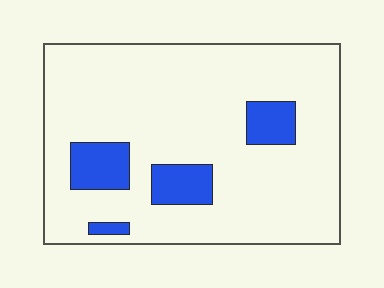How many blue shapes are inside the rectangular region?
4.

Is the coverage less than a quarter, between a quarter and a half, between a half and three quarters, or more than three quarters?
Less than a quarter.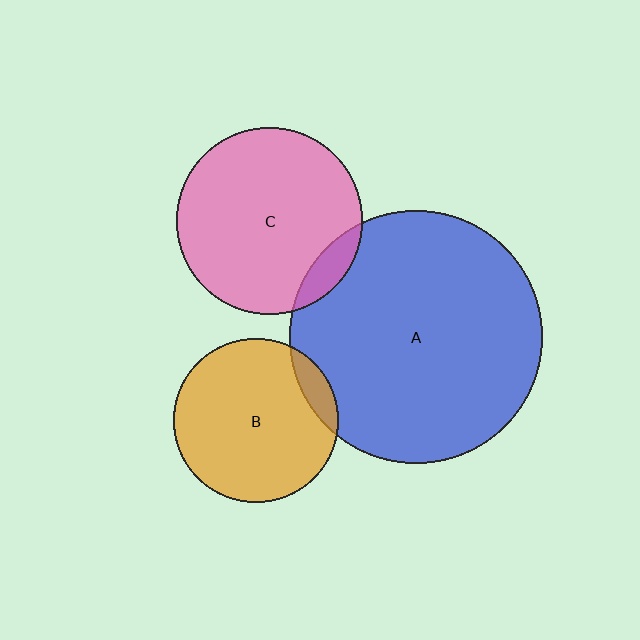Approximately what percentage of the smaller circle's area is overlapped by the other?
Approximately 10%.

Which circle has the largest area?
Circle A (blue).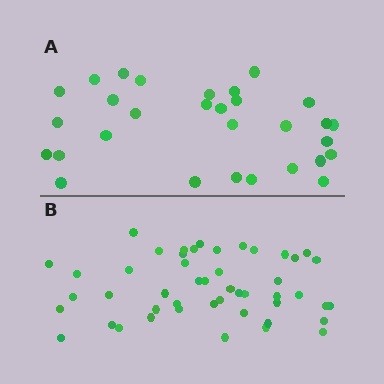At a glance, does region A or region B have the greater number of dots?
Region B (the bottom region) has more dots.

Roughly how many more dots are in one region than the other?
Region B has approximately 20 more dots than region A.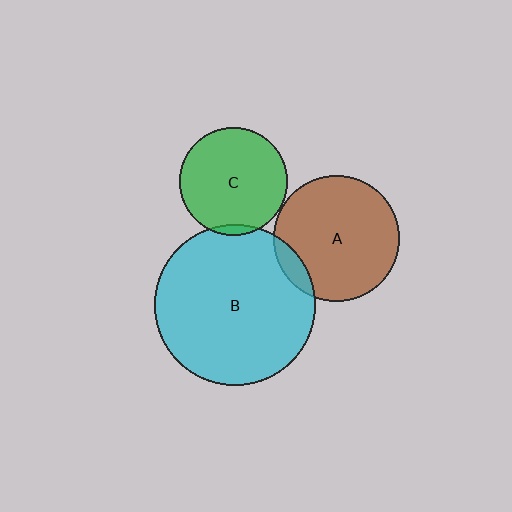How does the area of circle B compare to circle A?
Approximately 1.6 times.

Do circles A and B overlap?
Yes.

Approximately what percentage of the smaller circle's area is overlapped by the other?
Approximately 10%.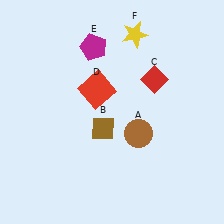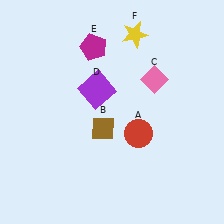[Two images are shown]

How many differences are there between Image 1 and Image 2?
There are 3 differences between the two images.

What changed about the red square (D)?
In Image 1, D is red. In Image 2, it changed to purple.